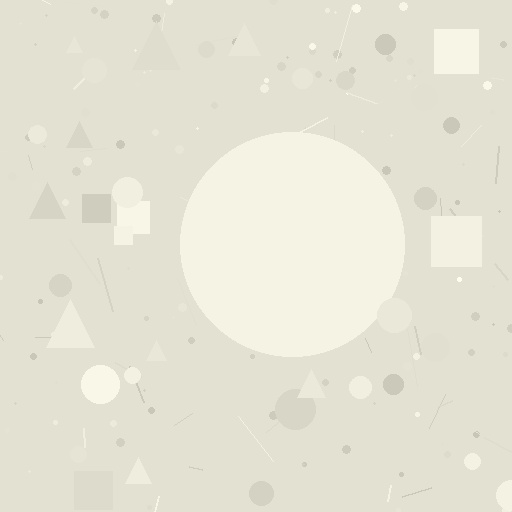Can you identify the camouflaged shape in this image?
The camouflaged shape is a circle.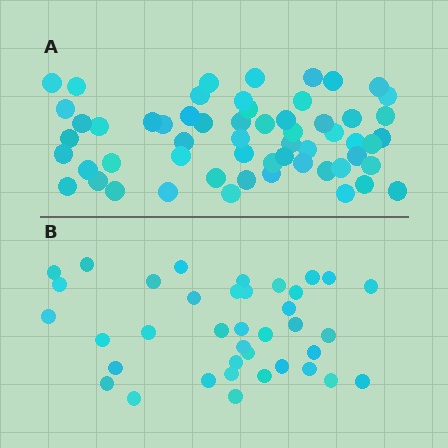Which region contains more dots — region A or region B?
Region A (the top region) has more dots.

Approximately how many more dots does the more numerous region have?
Region A has approximately 20 more dots than region B.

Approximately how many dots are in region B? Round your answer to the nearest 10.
About 40 dots. (The exact count is 38, which rounds to 40.)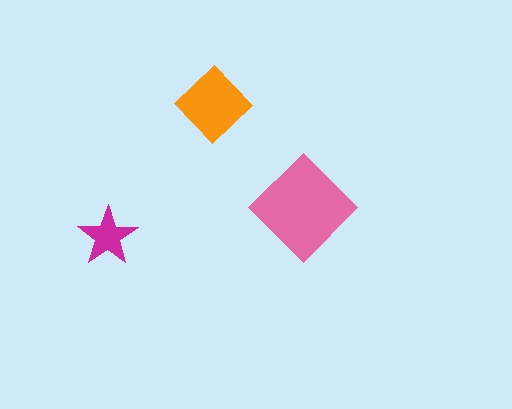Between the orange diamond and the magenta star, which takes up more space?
The orange diamond.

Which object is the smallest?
The magenta star.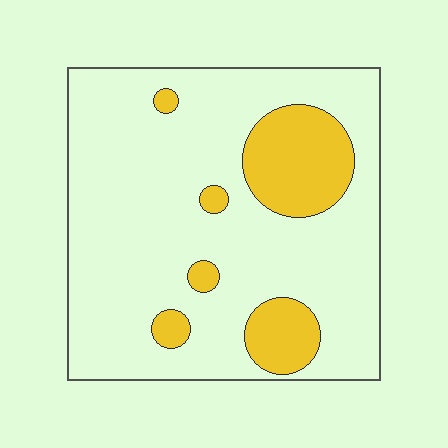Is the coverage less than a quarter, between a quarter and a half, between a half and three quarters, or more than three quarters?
Less than a quarter.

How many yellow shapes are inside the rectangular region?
6.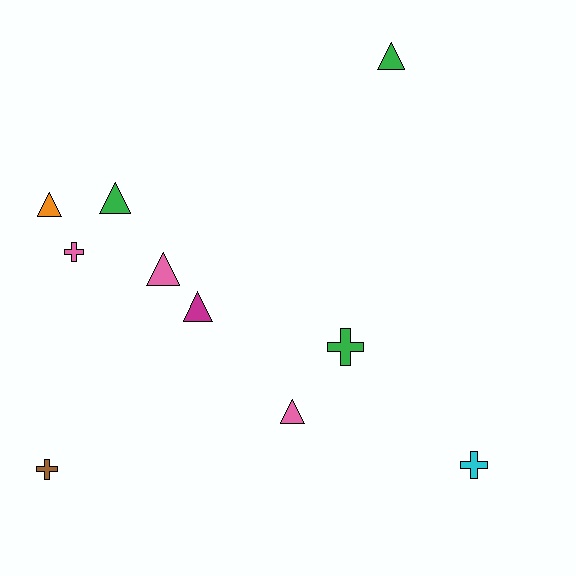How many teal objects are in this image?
There are no teal objects.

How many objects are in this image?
There are 10 objects.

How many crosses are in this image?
There are 4 crosses.